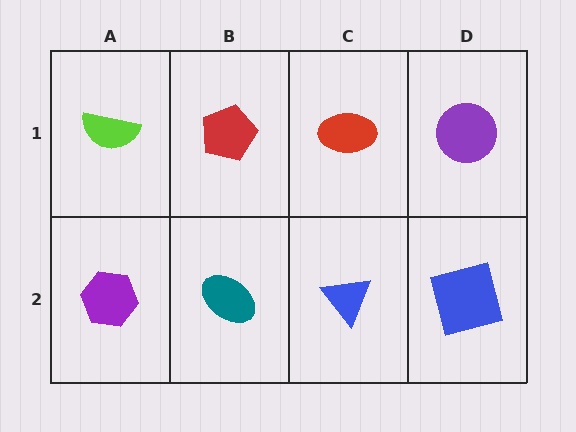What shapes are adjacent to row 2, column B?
A red pentagon (row 1, column B), a purple hexagon (row 2, column A), a blue triangle (row 2, column C).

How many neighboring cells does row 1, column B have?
3.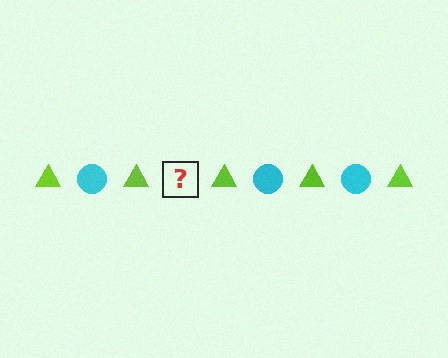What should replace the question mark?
The question mark should be replaced with a cyan circle.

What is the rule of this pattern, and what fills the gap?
The rule is that the pattern alternates between lime triangle and cyan circle. The gap should be filled with a cyan circle.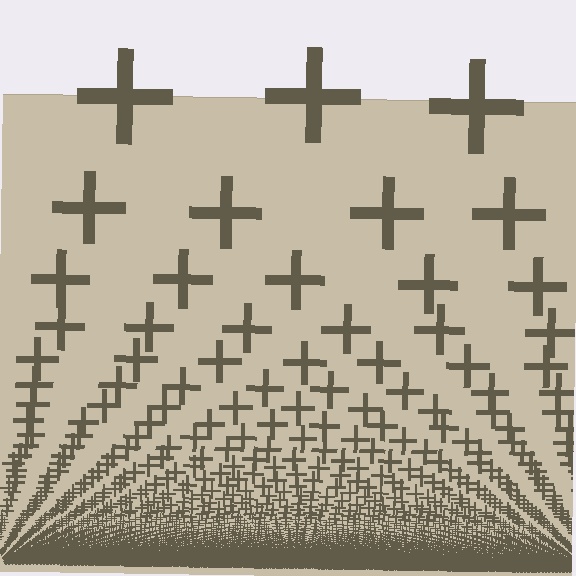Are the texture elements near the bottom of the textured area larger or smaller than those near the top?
Smaller. The gradient is inverted — elements near the bottom are smaller and denser.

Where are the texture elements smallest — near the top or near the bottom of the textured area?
Near the bottom.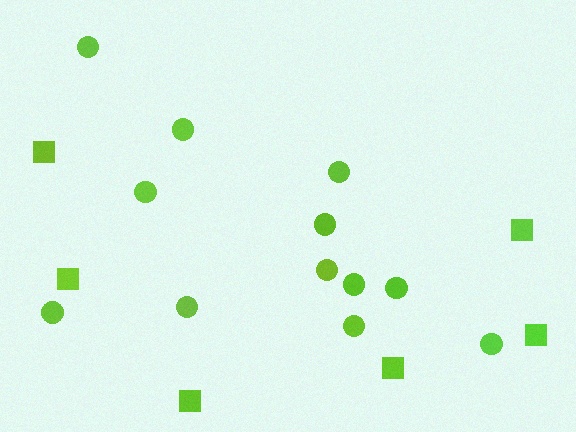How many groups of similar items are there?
There are 2 groups: one group of squares (6) and one group of circles (12).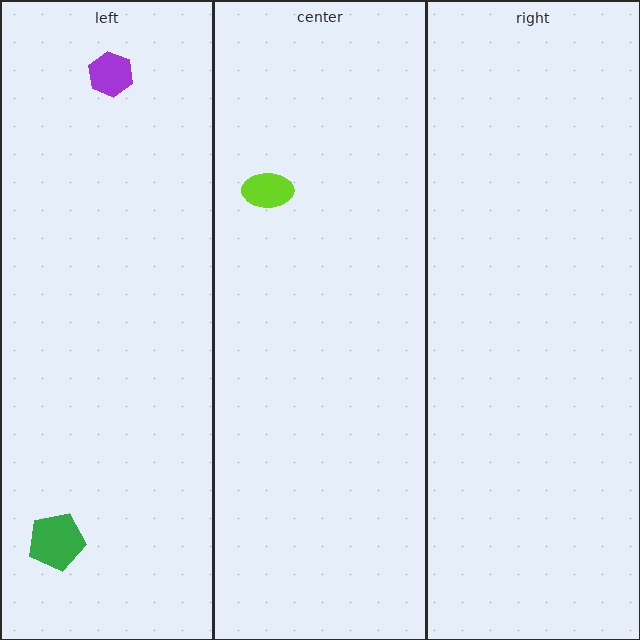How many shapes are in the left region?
2.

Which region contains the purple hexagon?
The left region.